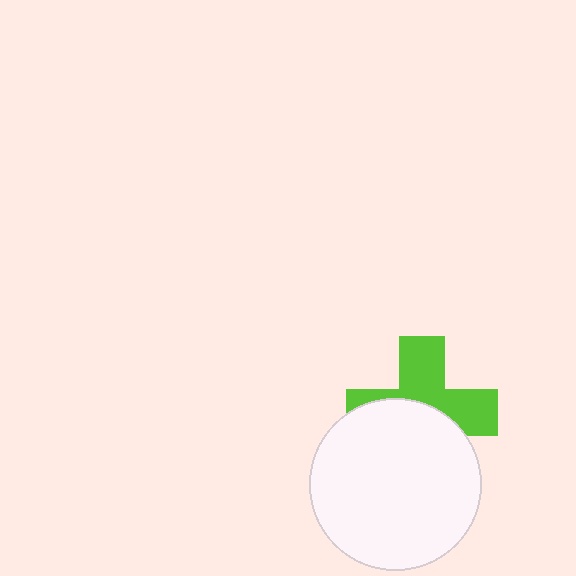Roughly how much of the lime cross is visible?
About half of it is visible (roughly 50%).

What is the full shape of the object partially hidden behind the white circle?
The partially hidden object is a lime cross.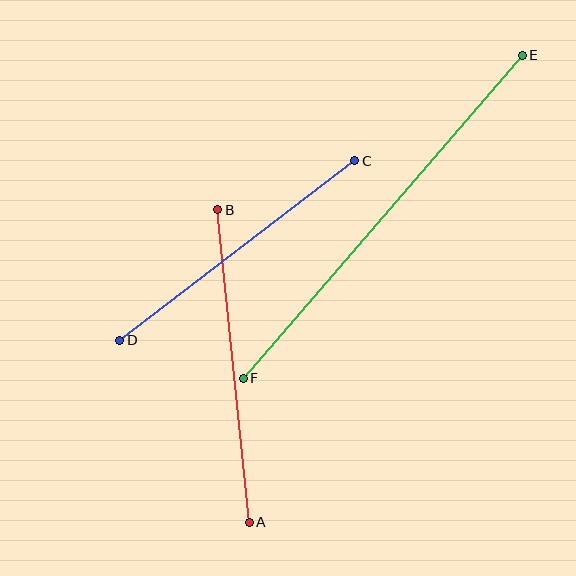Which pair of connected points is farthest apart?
Points E and F are farthest apart.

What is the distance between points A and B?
The distance is approximately 314 pixels.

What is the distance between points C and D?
The distance is approximately 295 pixels.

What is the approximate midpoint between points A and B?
The midpoint is at approximately (234, 366) pixels.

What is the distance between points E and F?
The distance is approximately 427 pixels.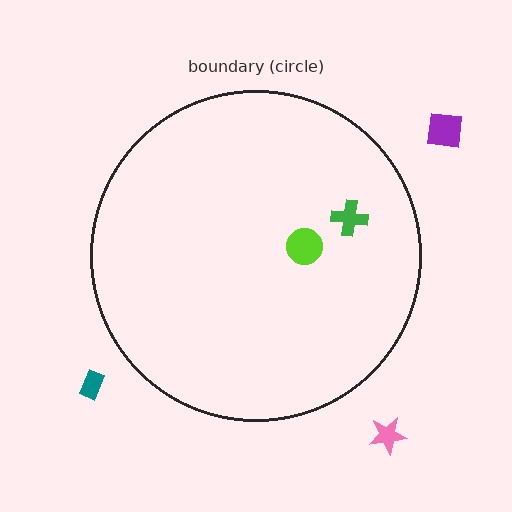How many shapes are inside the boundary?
2 inside, 3 outside.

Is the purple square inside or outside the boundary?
Outside.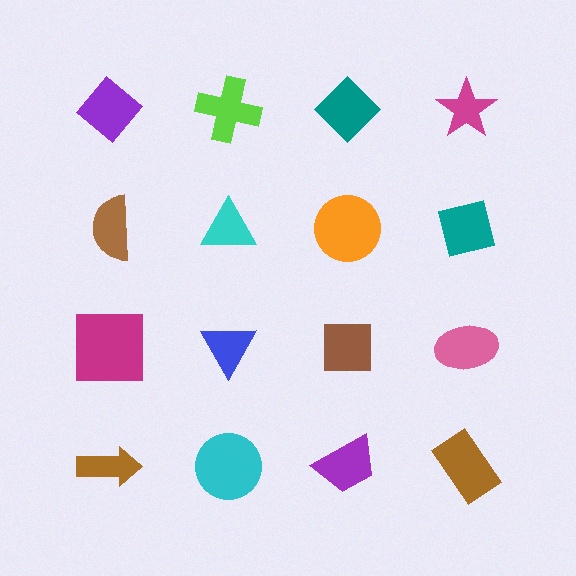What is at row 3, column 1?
A magenta square.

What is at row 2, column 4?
A teal square.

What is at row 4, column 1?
A brown arrow.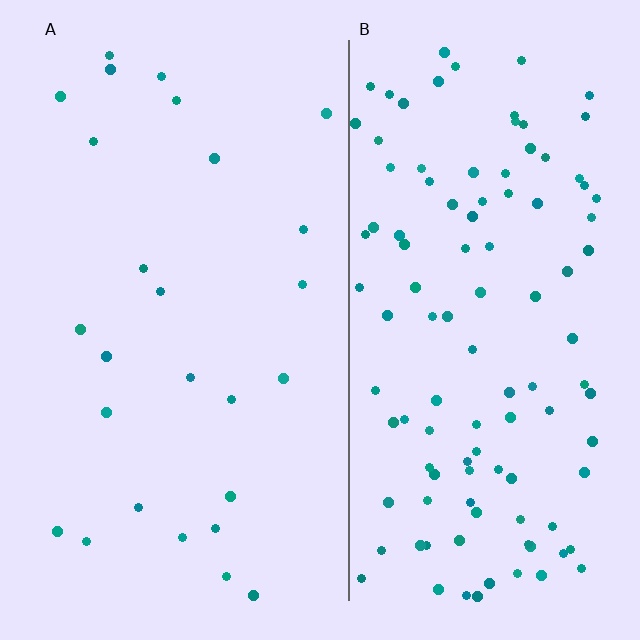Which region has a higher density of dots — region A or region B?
B (the right).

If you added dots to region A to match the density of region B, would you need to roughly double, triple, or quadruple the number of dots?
Approximately quadruple.